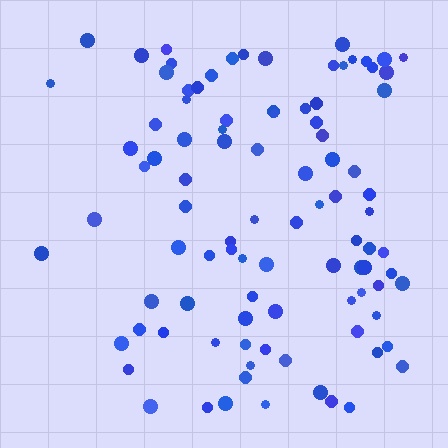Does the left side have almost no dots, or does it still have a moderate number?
Still a moderate number, just noticeably fewer than the right.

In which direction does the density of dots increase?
From left to right, with the right side densest.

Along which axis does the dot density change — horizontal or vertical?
Horizontal.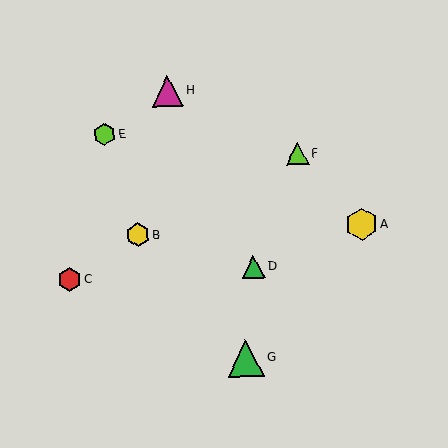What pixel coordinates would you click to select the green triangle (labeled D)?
Click at (253, 267) to select the green triangle D.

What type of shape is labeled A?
Shape A is a yellow hexagon.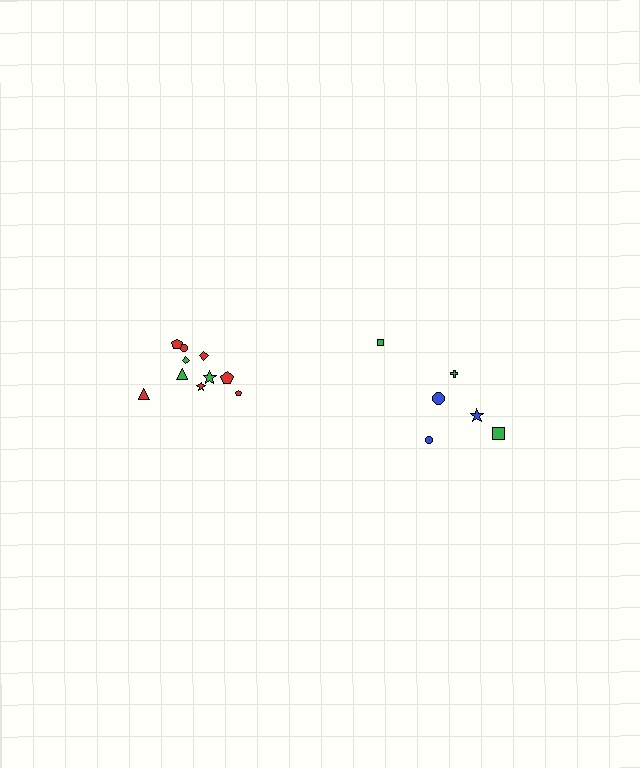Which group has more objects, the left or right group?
The left group.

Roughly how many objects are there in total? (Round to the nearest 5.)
Roughly 15 objects in total.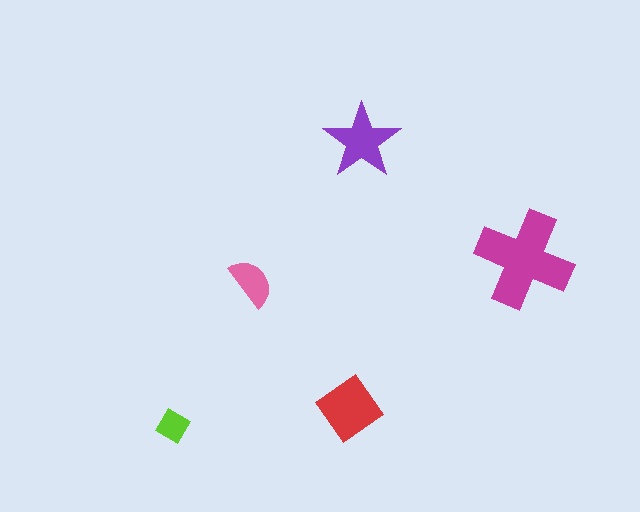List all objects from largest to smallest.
The magenta cross, the red diamond, the purple star, the pink semicircle, the lime square.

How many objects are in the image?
There are 5 objects in the image.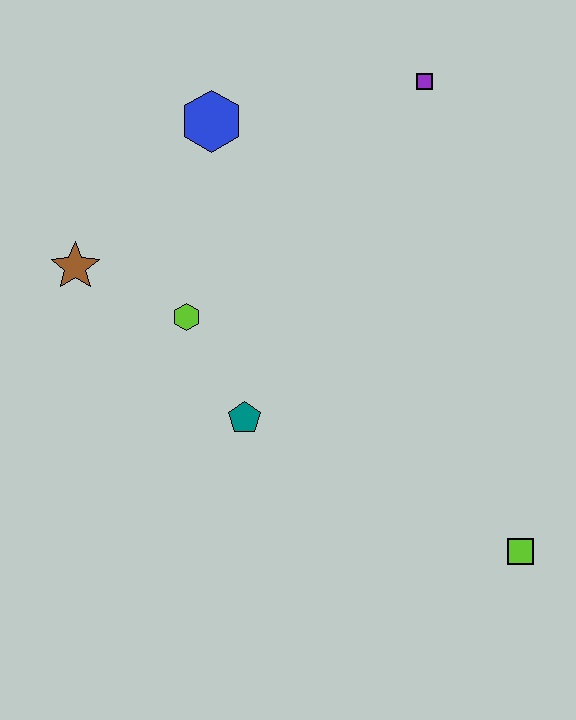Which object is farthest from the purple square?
The lime square is farthest from the purple square.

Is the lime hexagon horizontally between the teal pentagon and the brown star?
Yes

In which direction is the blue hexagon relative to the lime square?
The blue hexagon is above the lime square.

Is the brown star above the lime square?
Yes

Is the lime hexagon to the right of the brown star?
Yes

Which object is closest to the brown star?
The lime hexagon is closest to the brown star.